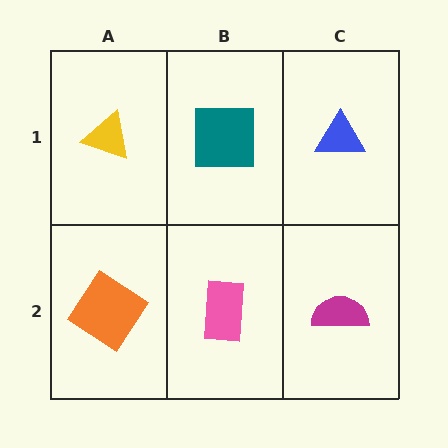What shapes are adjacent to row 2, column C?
A blue triangle (row 1, column C), a pink rectangle (row 2, column B).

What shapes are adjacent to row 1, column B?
A pink rectangle (row 2, column B), a yellow triangle (row 1, column A), a blue triangle (row 1, column C).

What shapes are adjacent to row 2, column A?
A yellow triangle (row 1, column A), a pink rectangle (row 2, column B).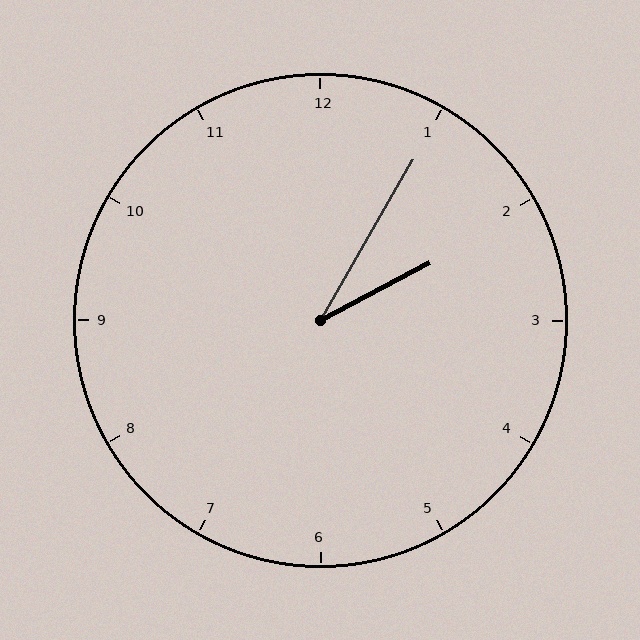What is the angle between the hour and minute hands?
Approximately 32 degrees.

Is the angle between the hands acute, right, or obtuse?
It is acute.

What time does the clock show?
2:05.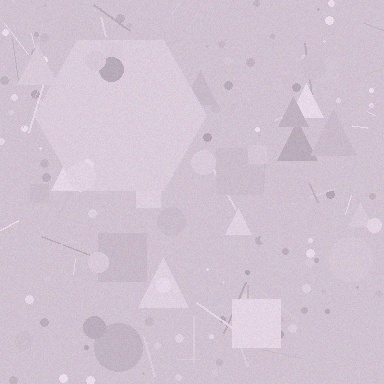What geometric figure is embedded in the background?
A hexagon is embedded in the background.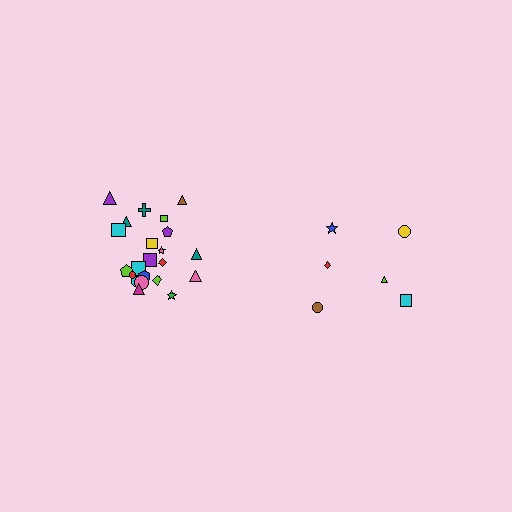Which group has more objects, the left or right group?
The left group.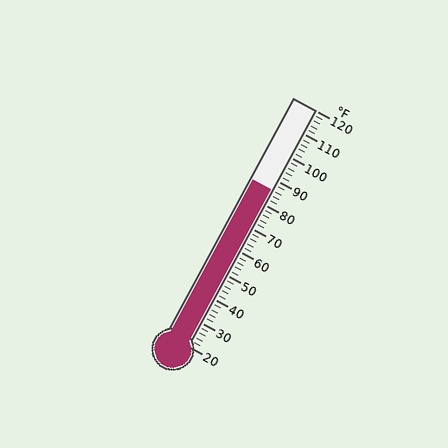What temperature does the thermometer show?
The thermometer shows approximately 86°F.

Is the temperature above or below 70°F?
The temperature is above 70°F.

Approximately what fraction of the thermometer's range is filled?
The thermometer is filled to approximately 65% of its range.